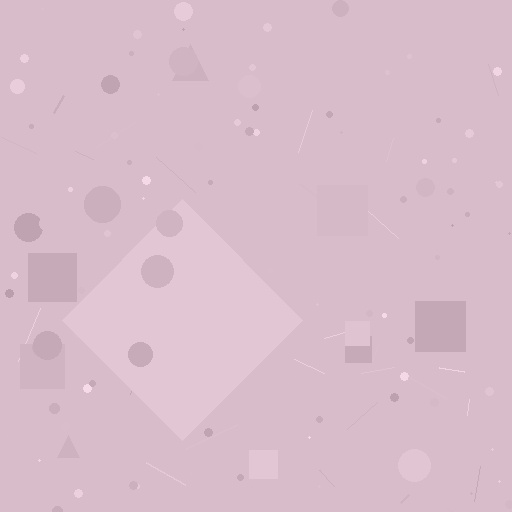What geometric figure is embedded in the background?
A diamond is embedded in the background.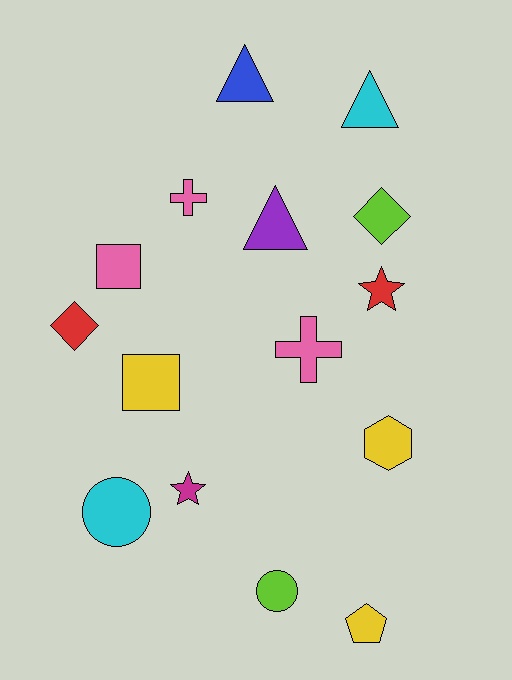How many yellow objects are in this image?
There are 3 yellow objects.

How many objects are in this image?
There are 15 objects.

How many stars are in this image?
There are 2 stars.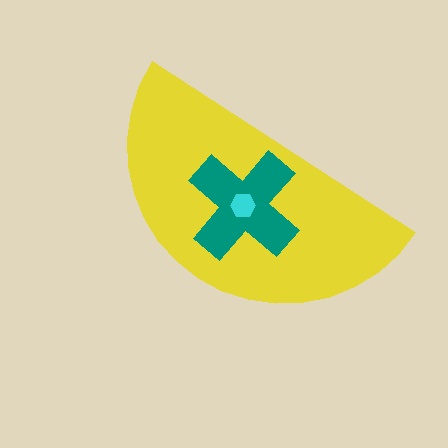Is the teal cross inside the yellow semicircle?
Yes.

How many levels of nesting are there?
3.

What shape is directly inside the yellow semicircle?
The teal cross.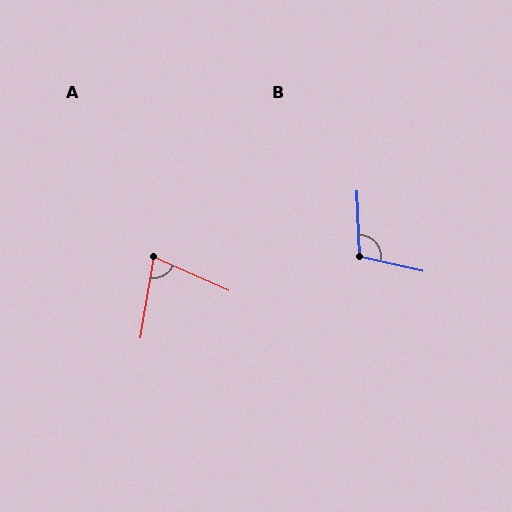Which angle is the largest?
B, at approximately 105 degrees.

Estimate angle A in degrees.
Approximately 75 degrees.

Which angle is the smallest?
A, at approximately 75 degrees.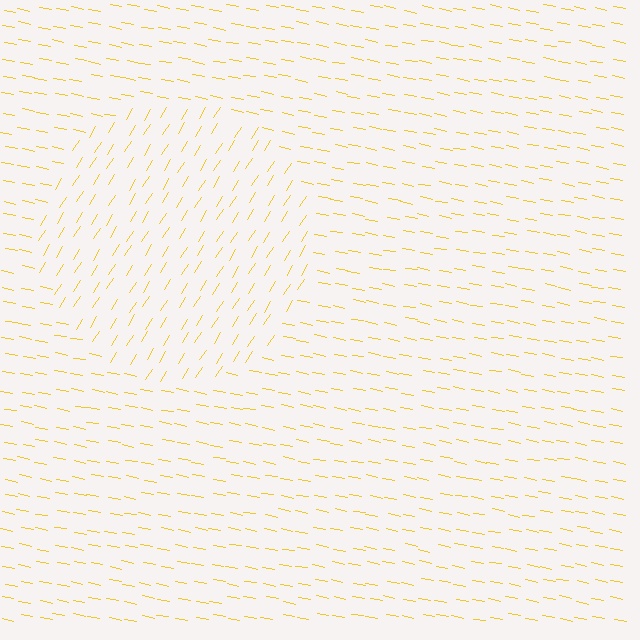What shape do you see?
I see a circle.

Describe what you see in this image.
The image is filled with small yellow line segments. A circle region in the image has lines oriented differently from the surrounding lines, creating a visible texture boundary.